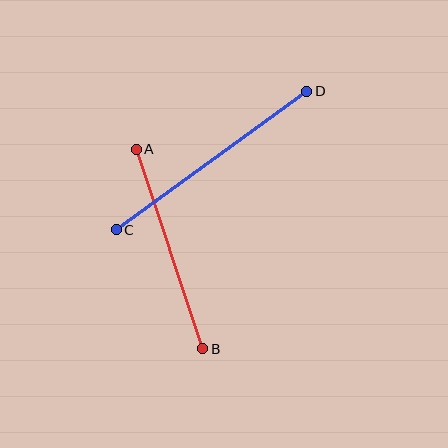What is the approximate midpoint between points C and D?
The midpoint is at approximately (211, 161) pixels.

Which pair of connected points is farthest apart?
Points C and D are farthest apart.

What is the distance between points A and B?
The distance is approximately 211 pixels.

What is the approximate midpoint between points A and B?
The midpoint is at approximately (170, 249) pixels.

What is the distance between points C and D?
The distance is approximately 236 pixels.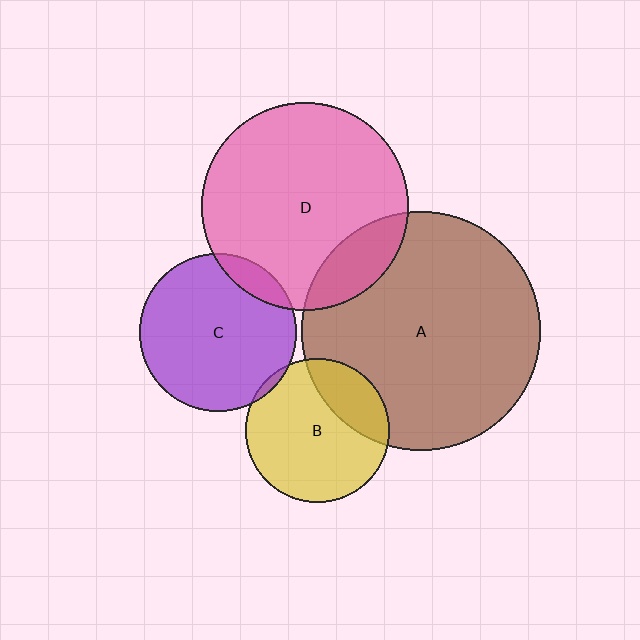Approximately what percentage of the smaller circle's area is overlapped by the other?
Approximately 15%.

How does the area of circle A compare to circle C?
Approximately 2.3 times.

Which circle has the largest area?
Circle A (brown).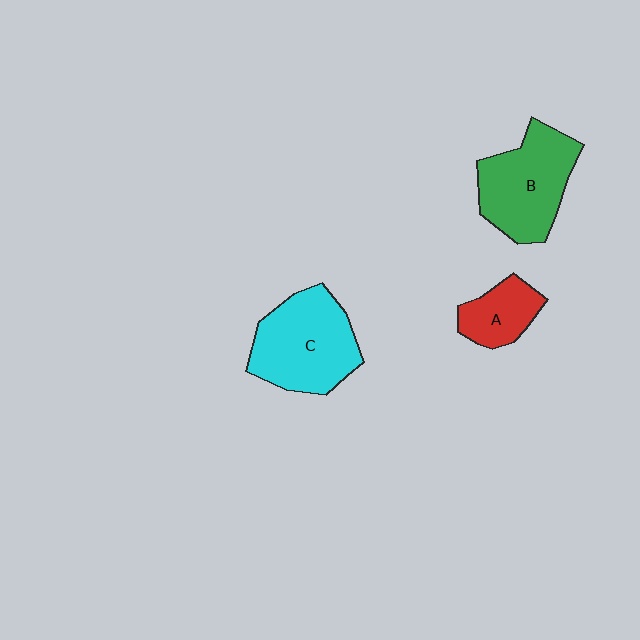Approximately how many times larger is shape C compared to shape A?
Approximately 2.1 times.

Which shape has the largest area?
Shape C (cyan).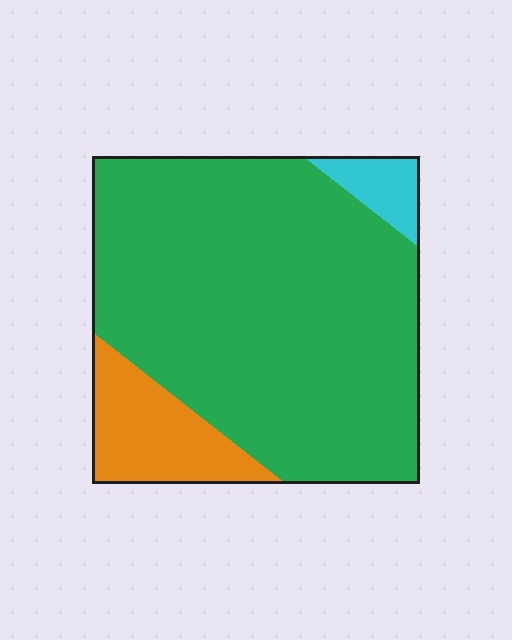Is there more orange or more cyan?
Orange.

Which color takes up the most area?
Green, at roughly 80%.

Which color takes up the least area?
Cyan, at roughly 5%.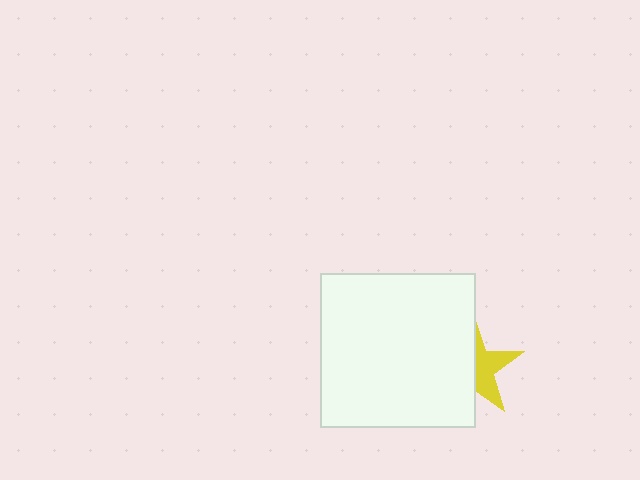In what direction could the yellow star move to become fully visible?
The yellow star could move right. That would shift it out from behind the white square entirely.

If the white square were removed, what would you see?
You would see the complete yellow star.